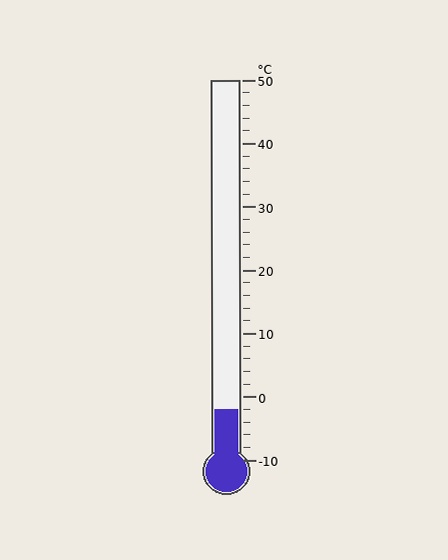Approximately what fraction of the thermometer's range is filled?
The thermometer is filled to approximately 15% of its range.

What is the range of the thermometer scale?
The thermometer scale ranges from -10°C to 50°C.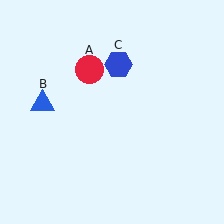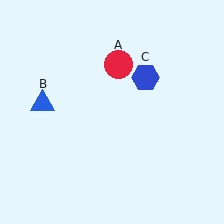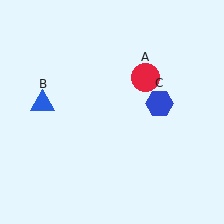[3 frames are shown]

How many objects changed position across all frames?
2 objects changed position: red circle (object A), blue hexagon (object C).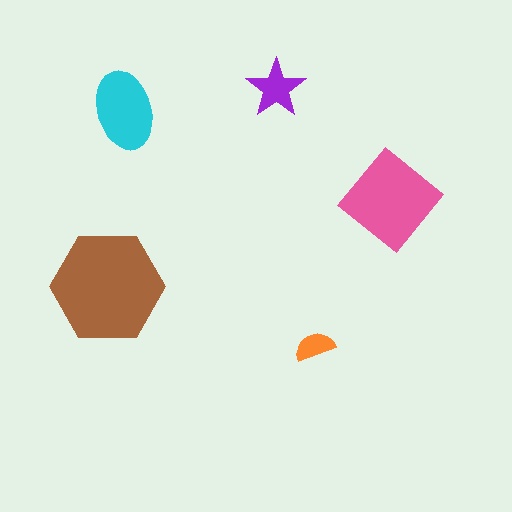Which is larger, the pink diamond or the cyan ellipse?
The pink diamond.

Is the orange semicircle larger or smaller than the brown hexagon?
Smaller.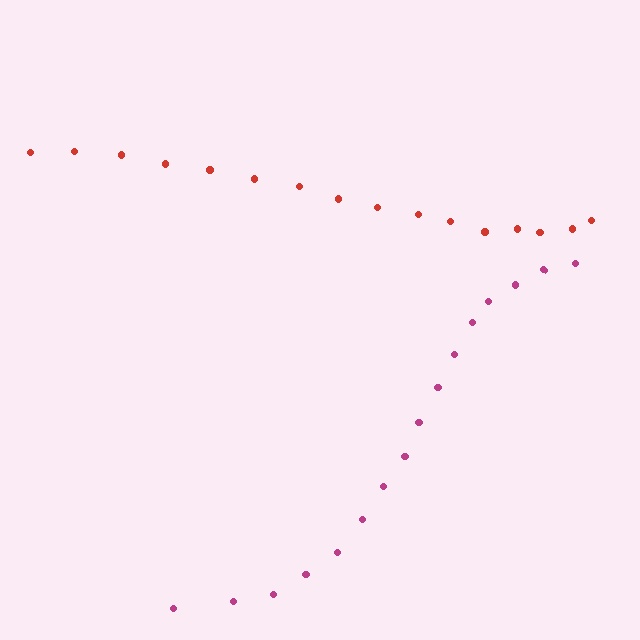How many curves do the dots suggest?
There are 2 distinct paths.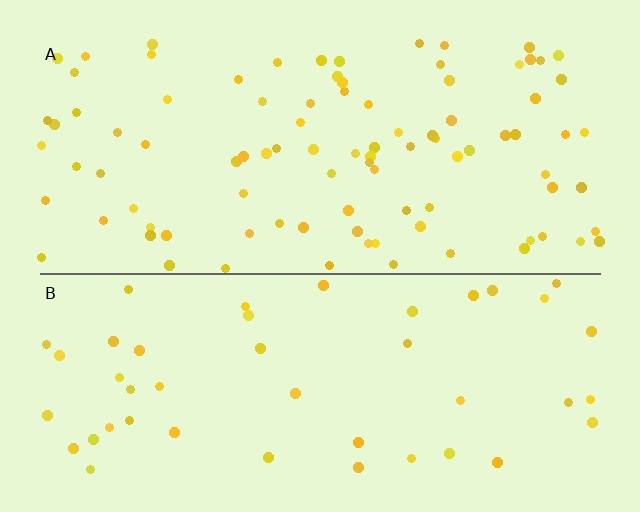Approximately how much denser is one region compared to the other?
Approximately 2.1× — region A over region B.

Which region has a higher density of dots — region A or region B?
A (the top).